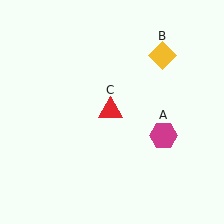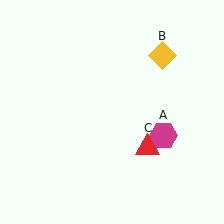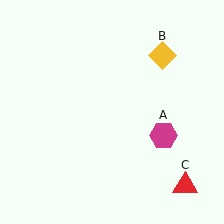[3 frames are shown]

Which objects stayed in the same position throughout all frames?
Magenta hexagon (object A) and yellow diamond (object B) remained stationary.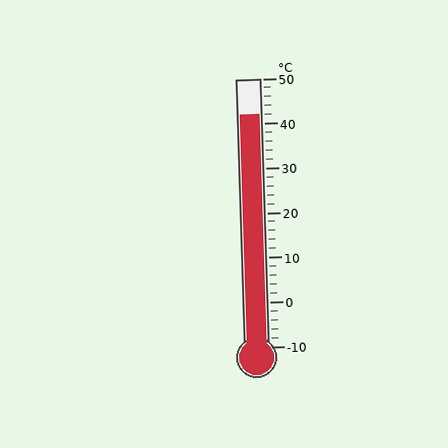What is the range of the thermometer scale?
The thermometer scale ranges from -10°C to 50°C.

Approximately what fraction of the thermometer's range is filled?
The thermometer is filled to approximately 85% of its range.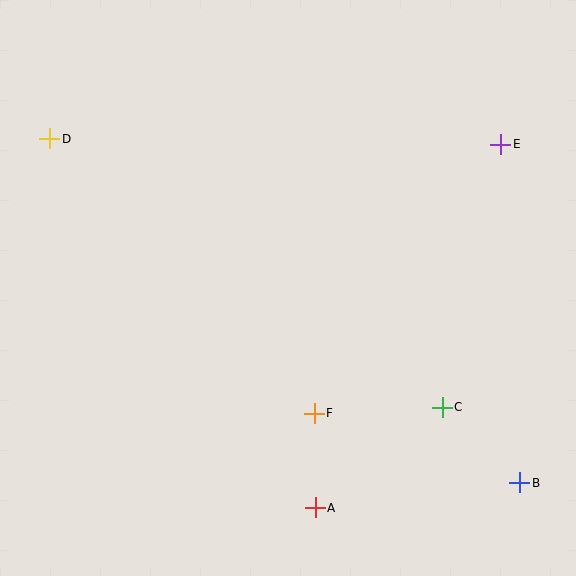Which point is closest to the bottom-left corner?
Point A is closest to the bottom-left corner.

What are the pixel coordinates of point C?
Point C is at (442, 407).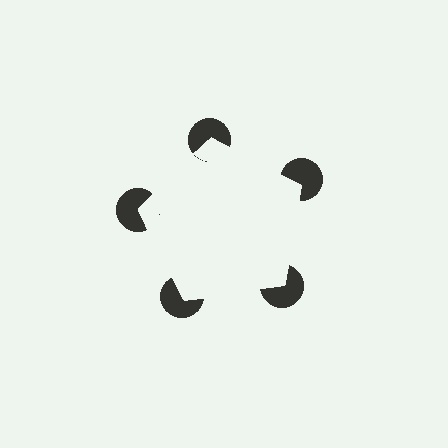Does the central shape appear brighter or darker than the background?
It typically appears slightly brighter than the background, even though no actual brightness change is drawn.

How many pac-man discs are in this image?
There are 5 — one at each vertex of the illusory pentagon.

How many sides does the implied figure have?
5 sides.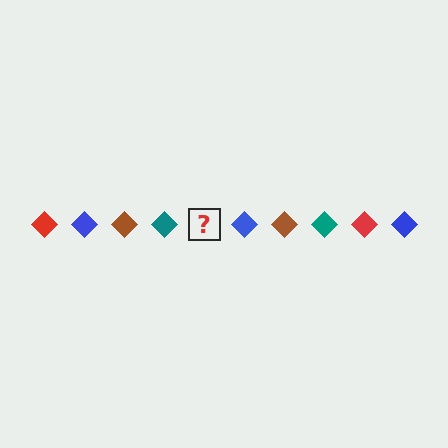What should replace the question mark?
The question mark should be replaced with a red diamond.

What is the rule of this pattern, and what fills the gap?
The rule is that the pattern cycles through red, blue, brown, teal diamonds. The gap should be filled with a red diamond.